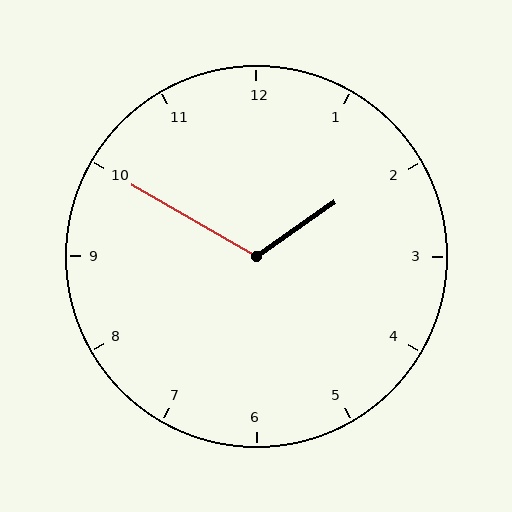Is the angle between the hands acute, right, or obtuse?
It is obtuse.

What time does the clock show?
1:50.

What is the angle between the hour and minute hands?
Approximately 115 degrees.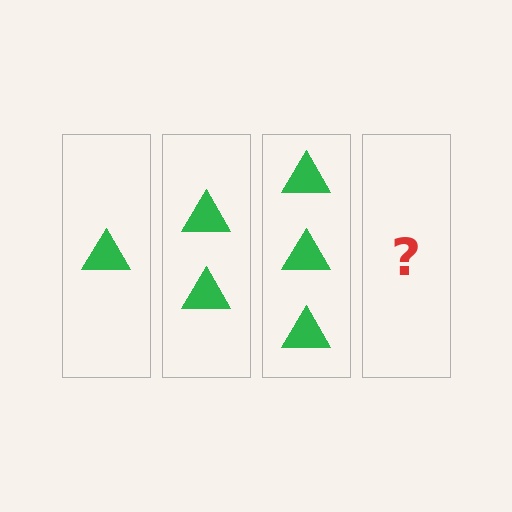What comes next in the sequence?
The next element should be 4 triangles.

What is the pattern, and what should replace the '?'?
The pattern is that each step adds one more triangle. The '?' should be 4 triangles.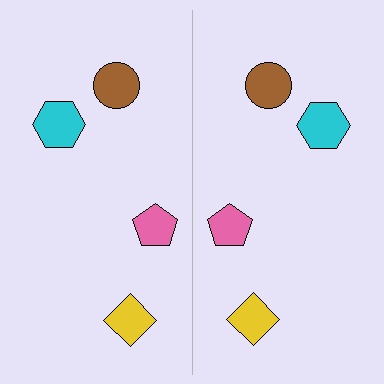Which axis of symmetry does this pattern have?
The pattern has a vertical axis of symmetry running through the center of the image.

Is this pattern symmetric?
Yes, this pattern has bilateral (reflection) symmetry.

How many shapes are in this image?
There are 8 shapes in this image.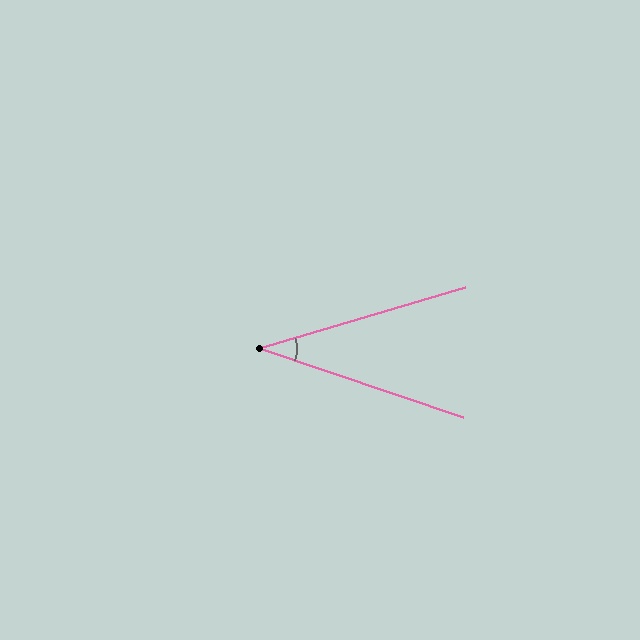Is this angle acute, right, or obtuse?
It is acute.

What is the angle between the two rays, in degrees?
Approximately 35 degrees.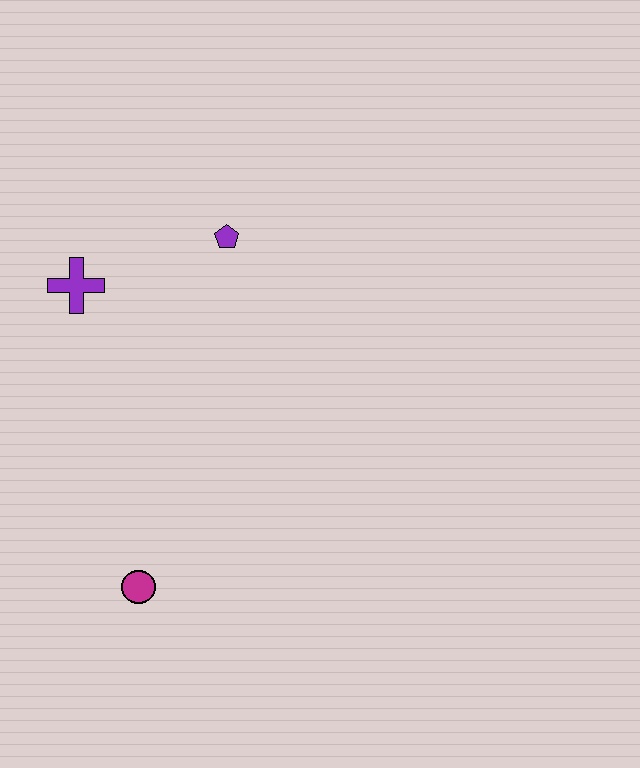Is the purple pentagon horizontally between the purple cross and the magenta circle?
No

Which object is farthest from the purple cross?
The magenta circle is farthest from the purple cross.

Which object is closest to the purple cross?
The purple pentagon is closest to the purple cross.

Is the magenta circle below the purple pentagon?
Yes